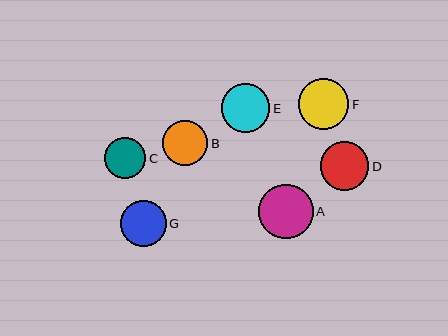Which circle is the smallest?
Circle C is the smallest with a size of approximately 41 pixels.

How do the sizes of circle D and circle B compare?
Circle D and circle B are approximately the same size.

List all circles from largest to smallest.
From largest to smallest: A, F, E, D, G, B, C.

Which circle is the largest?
Circle A is the largest with a size of approximately 54 pixels.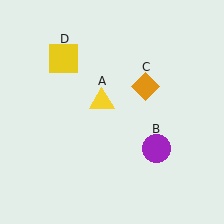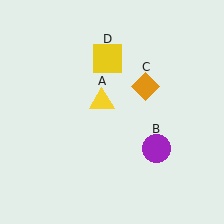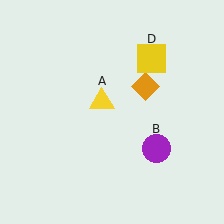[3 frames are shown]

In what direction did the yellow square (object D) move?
The yellow square (object D) moved right.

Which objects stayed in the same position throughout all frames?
Yellow triangle (object A) and purple circle (object B) and orange diamond (object C) remained stationary.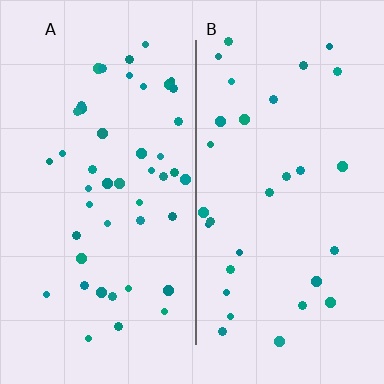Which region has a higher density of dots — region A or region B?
A (the left).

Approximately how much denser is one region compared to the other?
Approximately 1.5× — region A over region B.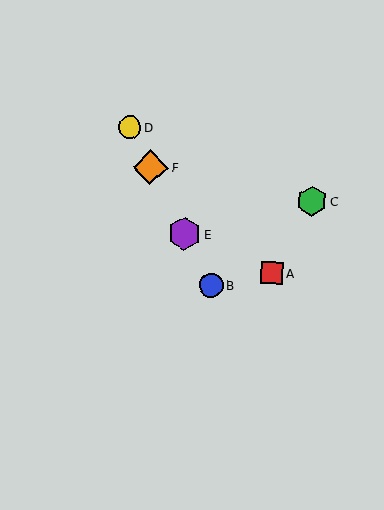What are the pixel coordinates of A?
Object A is at (272, 273).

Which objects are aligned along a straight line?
Objects B, D, E, F are aligned along a straight line.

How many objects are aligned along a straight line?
4 objects (B, D, E, F) are aligned along a straight line.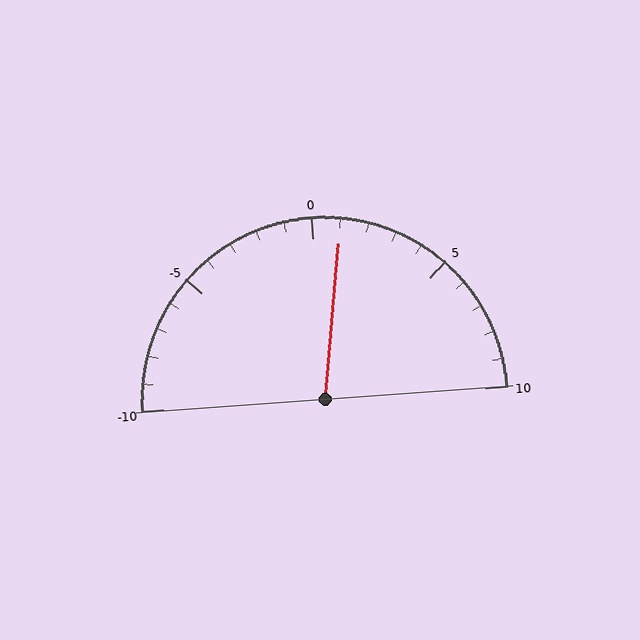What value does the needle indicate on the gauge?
The needle indicates approximately 1.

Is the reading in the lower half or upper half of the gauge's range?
The reading is in the upper half of the range (-10 to 10).